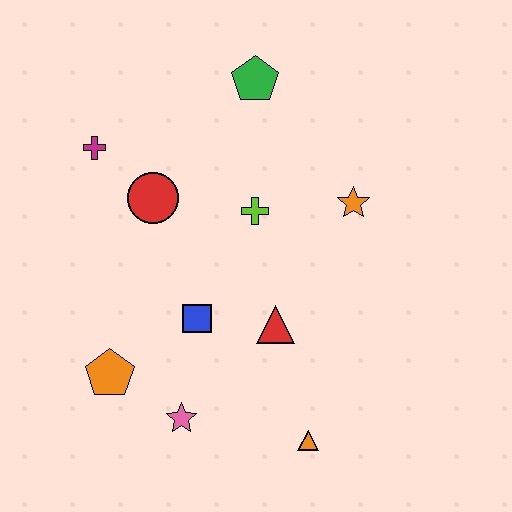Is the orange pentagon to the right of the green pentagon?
No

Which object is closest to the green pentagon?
The lime cross is closest to the green pentagon.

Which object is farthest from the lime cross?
The orange triangle is farthest from the lime cross.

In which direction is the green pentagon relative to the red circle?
The green pentagon is above the red circle.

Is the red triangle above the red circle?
No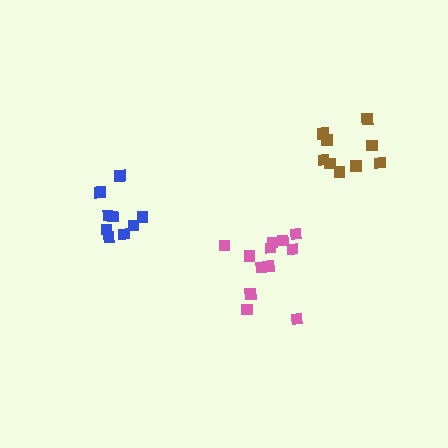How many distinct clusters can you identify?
There are 3 distinct clusters.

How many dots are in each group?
Group 1: 9 dots, Group 2: 12 dots, Group 3: 9 dots (30 total).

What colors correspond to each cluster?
The clusters are colored: brown, pink, blue.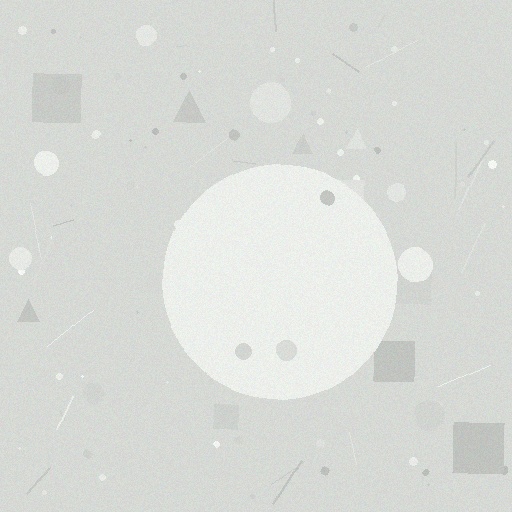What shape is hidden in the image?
A circle is hidden in the image.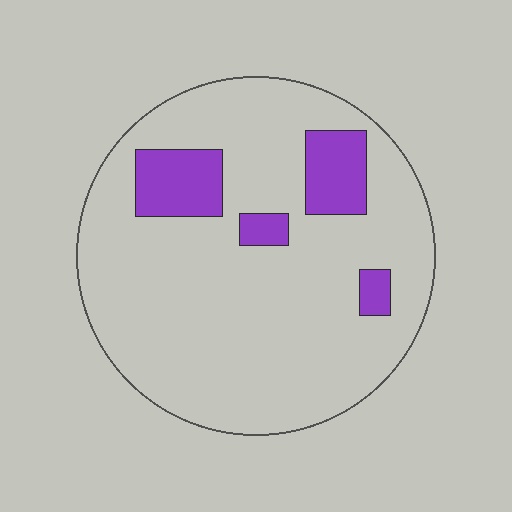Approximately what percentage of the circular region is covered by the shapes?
Approximately 15%.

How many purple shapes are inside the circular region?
4.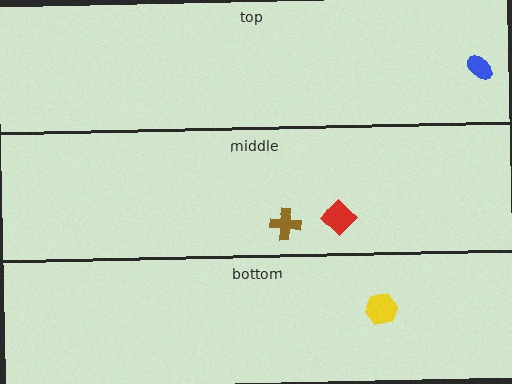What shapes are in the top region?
The blue ellipse.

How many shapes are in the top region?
1.